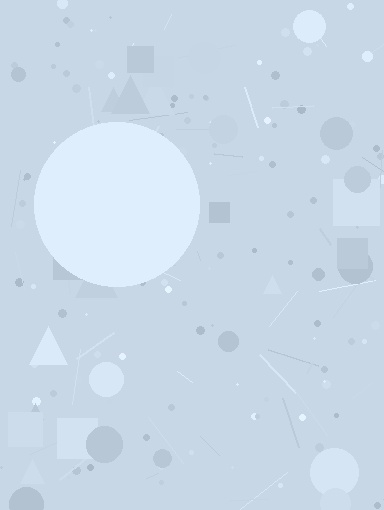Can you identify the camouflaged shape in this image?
The camouflaged shape is a circle.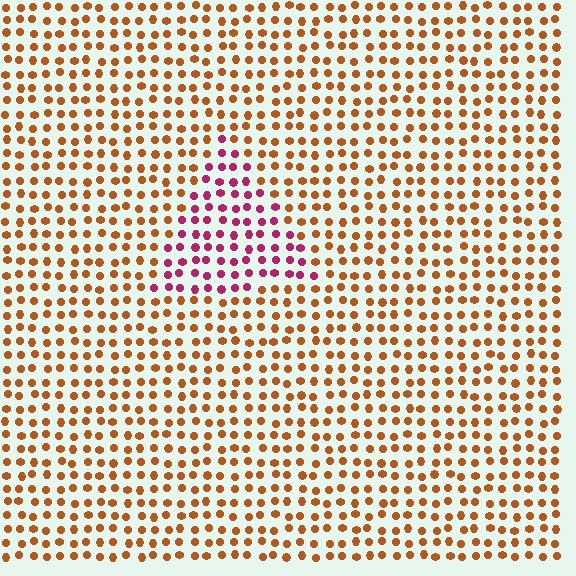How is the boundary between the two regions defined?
The boundary is defined purely by a slight shift in hue (about 54 degrees). Spacing, size, and orientation are identical on both sides.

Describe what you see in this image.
The image is filled with small brown elements in a uniform arrangement. A triangle-shaped region is visible where the elements are tinted to a slightly different hue, forming a subtle color boundary.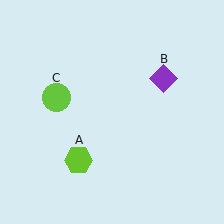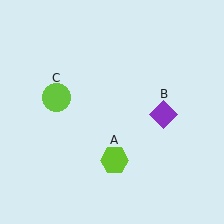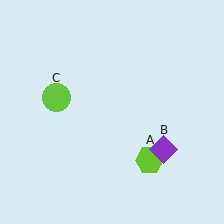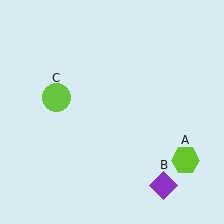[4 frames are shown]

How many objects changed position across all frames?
2 objects changed position: lime hexagon (object A), purple diamond (object B).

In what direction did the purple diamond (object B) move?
The purple diamond (object B) moved down.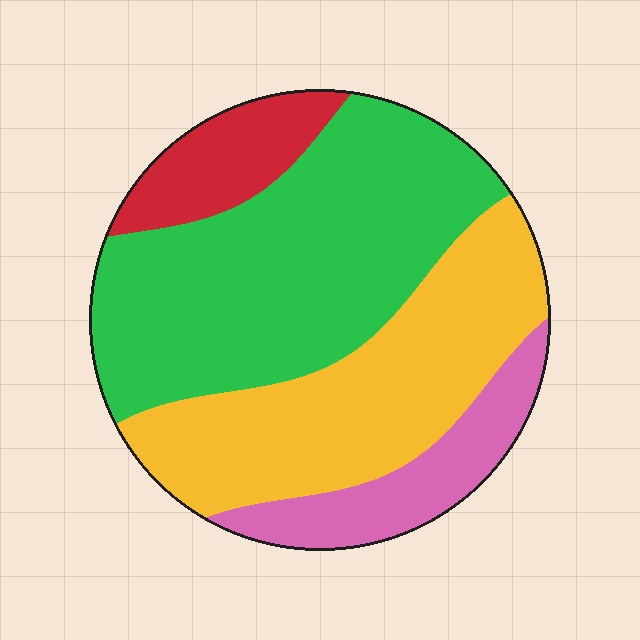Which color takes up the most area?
Green, at roughly 45%.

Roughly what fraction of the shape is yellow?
Yellow covers around 35% of the shape.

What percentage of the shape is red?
Red takes up about one tenth (1/10) of the shape.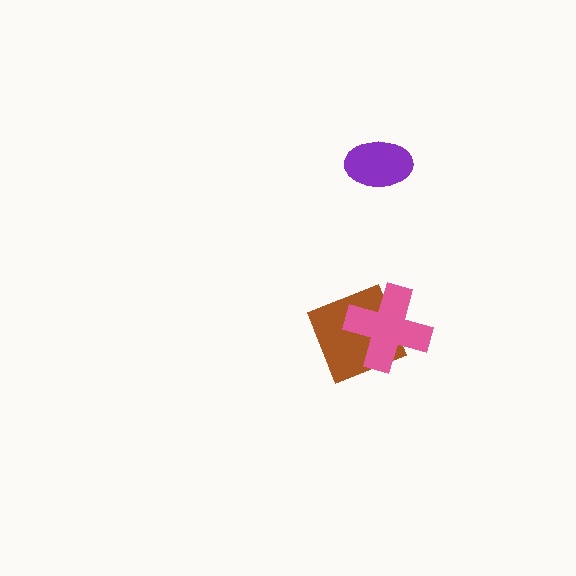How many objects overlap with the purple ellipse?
0 objects overlap with the purple ellipse.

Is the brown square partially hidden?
Yes, it is partially covered by another shape.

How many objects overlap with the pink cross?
1 object overlaps with the pink cross.